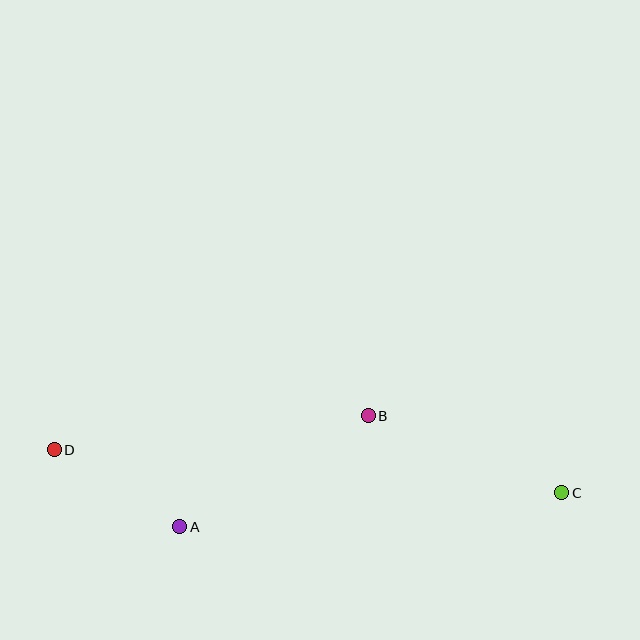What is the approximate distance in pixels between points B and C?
The distance between B and C is approximately 208 pixels.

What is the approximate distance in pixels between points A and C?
The distance between A and C is approximately 383 pixels.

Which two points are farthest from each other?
Points C and D are farthest from each other.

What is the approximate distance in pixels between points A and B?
The distance between A and B is approximately 218 pixels.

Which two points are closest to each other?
Points A and D are closest to each other.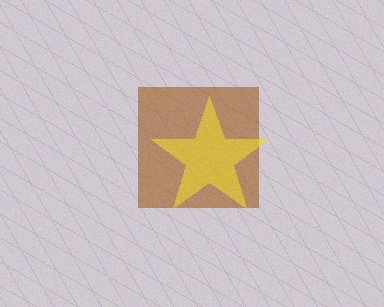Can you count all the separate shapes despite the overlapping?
Yes, there are 2 separate shapes.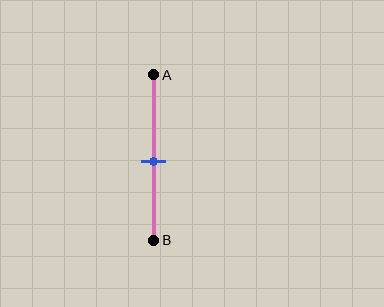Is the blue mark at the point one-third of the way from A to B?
No, the mark is at about 50% from A, not at the 33% one-third point.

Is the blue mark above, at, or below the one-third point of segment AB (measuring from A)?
The blue mark is below the one-third point of segment AB.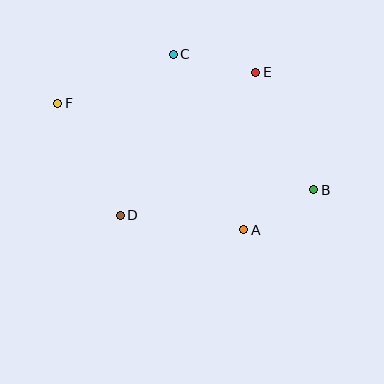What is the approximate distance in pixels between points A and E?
The distance between A and E is approximately 158 pixels.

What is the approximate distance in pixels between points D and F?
The distance between D and F is approximately 128 pixels.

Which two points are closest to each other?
Points A and B are closest to each other.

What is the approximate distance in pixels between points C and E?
The distance between C and E is approximately 84 pixels.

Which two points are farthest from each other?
Points B and F are farthest from each other.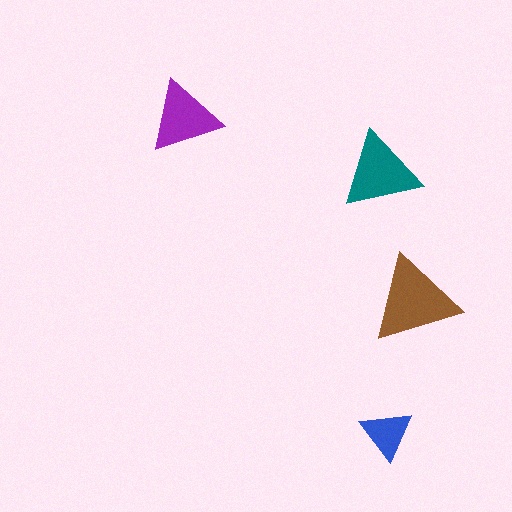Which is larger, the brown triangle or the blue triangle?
The brown one.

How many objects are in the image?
There are 4 objects in the image.